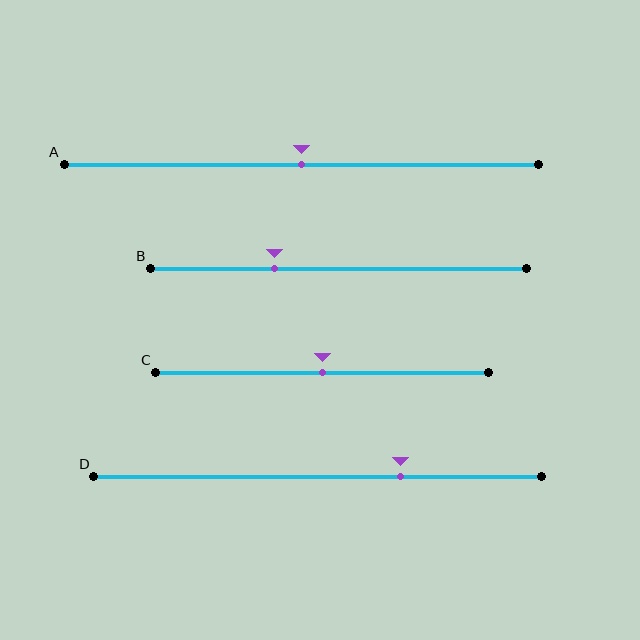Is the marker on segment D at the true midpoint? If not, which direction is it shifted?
No, the marker on segment D is shifted to the right by about 19% of the segment length.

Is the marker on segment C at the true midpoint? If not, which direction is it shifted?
Yes, the marker on segment C is at the true midpoint.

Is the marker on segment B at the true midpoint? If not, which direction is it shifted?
No, the marker on segment B is shifted to the left by about 17% of the segment length.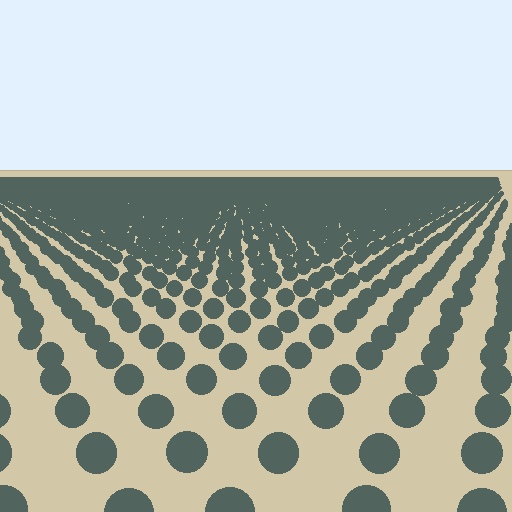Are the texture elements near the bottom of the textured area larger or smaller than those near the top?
Larger. Near the bottom, elements are closer to the viewer and appear at a bigger on-screen size.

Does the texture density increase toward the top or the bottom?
Density increases toward the top.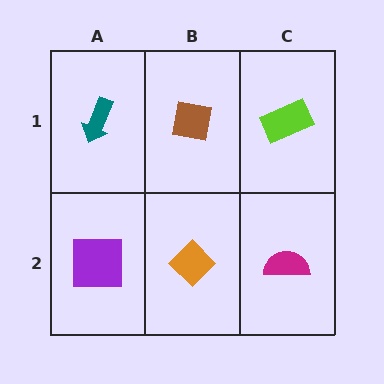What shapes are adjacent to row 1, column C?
A magenta semicircle (row 2, column C), a brown square (row 1, column B).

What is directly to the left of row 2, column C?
An orange diamond.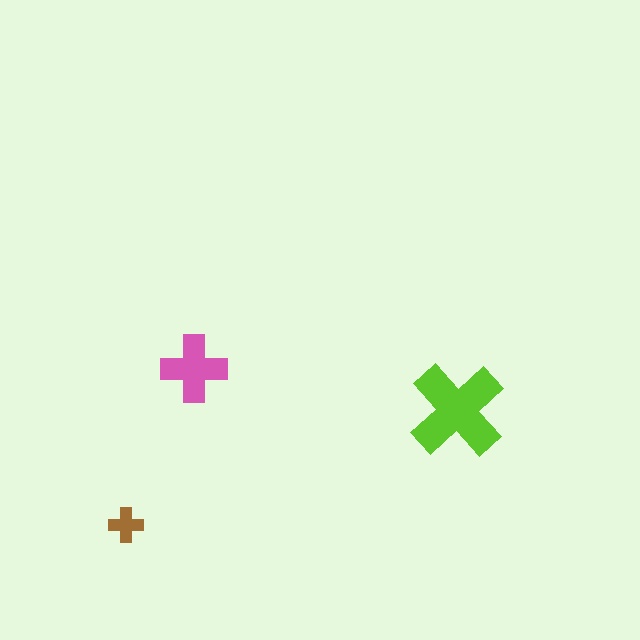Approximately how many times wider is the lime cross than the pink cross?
About 1.5 times wider.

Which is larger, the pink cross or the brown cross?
The pink one.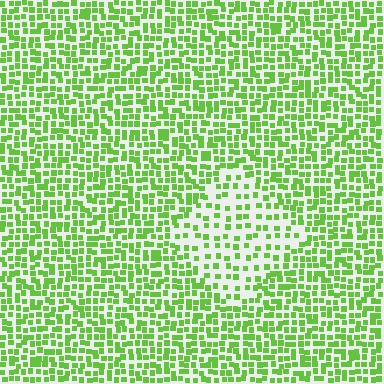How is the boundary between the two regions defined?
The boundary is defined by a change in element density (approximately 2.0x ratio). All elements are the same color, size, and shape.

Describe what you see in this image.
The image contains small lime elements arranged at two different densities. A diamond-shaped region is visible where the elements are less densely packed than the surrounding area.